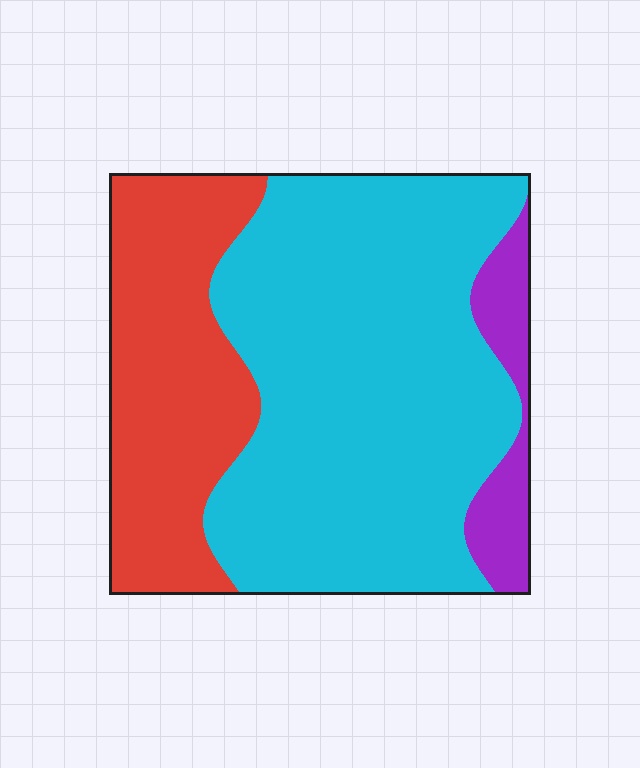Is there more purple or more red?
Red.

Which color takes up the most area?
Cyan, at roughly 60%.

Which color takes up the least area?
Purple, at roughly 10%.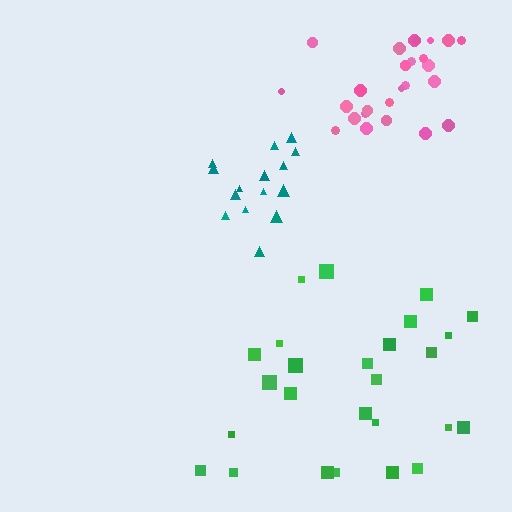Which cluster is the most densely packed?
Teal.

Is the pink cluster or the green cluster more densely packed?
Pink.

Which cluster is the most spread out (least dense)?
Green.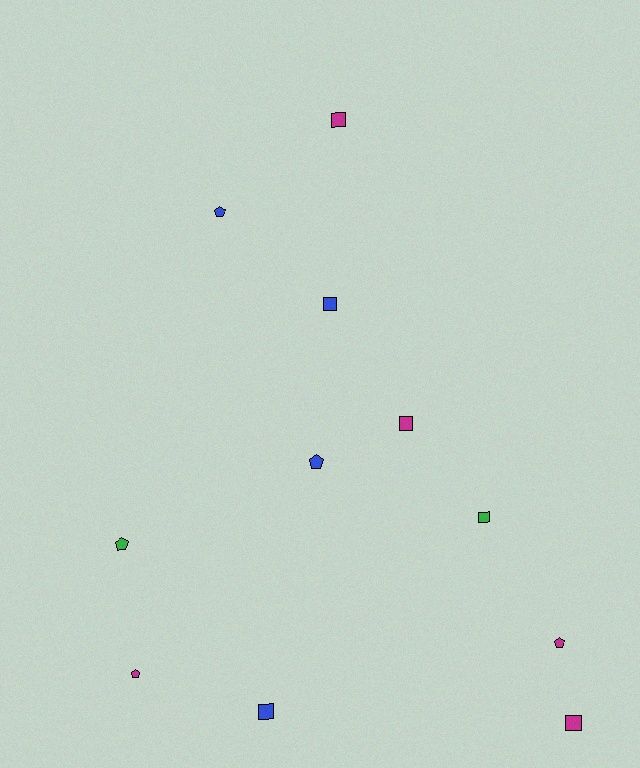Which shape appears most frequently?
Square, with 6 objects.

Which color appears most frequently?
Magenta, with 5 objects.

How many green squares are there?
There is 1 green square.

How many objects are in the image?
There are 11 objects.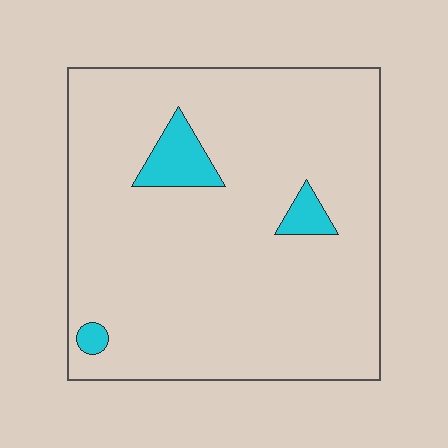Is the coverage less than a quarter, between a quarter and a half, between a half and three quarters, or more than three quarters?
Less than a quarter.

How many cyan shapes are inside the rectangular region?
3.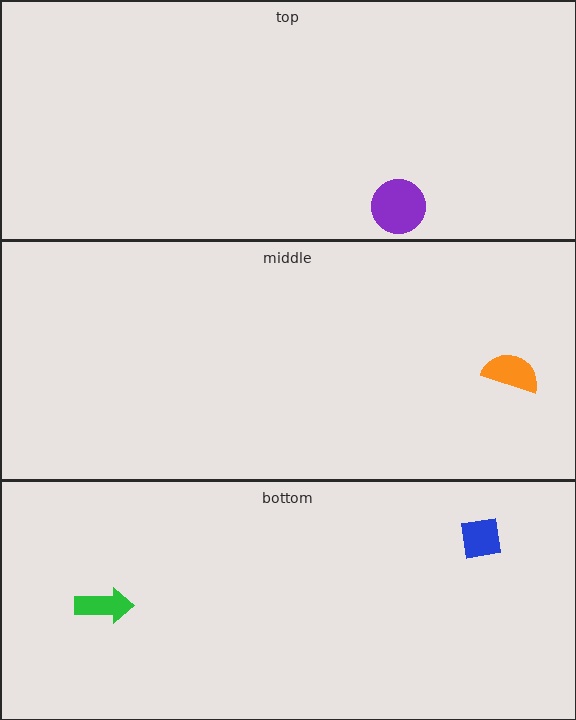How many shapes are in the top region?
1.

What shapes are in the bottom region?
The blue square, the green arrow.